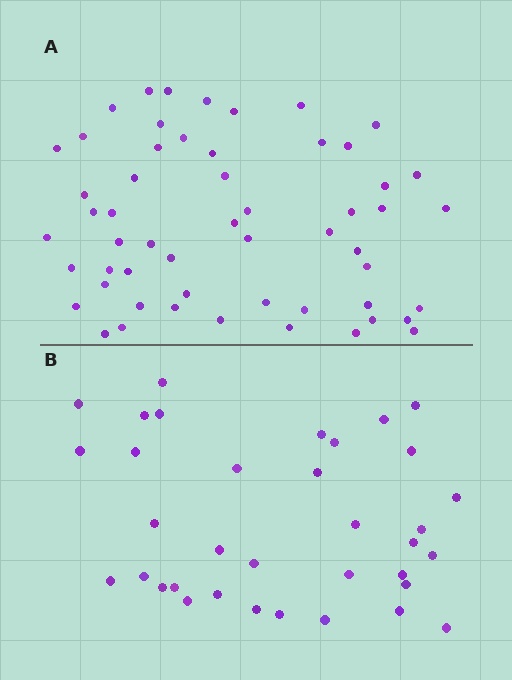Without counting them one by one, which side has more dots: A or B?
Region A (the top region) has more dots.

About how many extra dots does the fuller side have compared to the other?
Region A has approximately 20 more dots than region B.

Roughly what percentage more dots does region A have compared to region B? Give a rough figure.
About 55% more.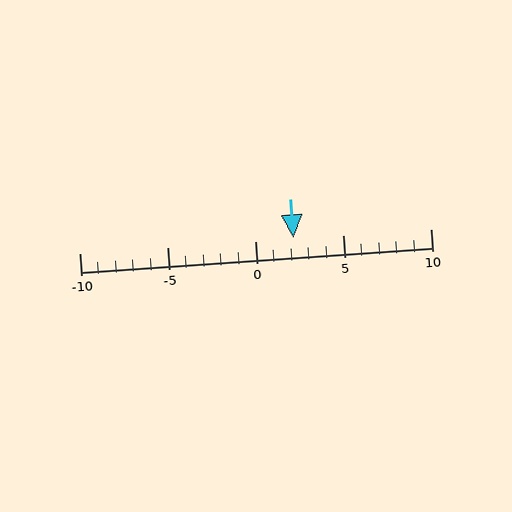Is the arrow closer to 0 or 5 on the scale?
The arrow is closer to 0.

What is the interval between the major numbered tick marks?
The major tick marks are spaced 5 units apart.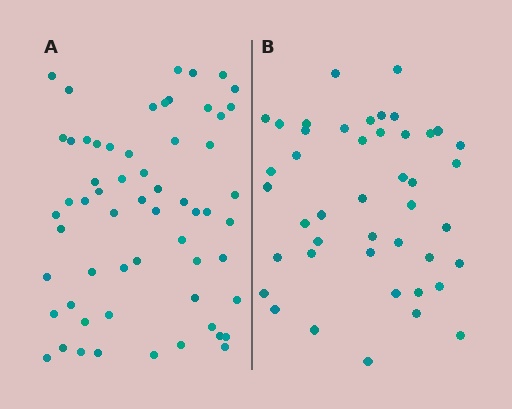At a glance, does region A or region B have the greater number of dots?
Region A (the left region) has more dots.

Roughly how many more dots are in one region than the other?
Region A has approximately 15 more dots than region B.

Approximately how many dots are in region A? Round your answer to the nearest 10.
About 60 dots.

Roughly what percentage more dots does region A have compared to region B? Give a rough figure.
About 35% more.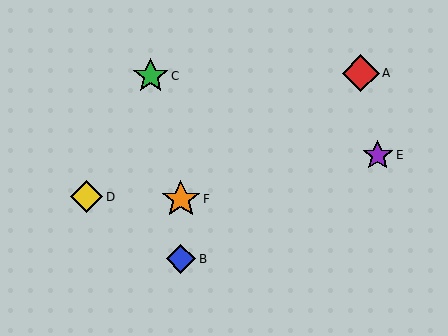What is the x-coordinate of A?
Object A is at x≈361.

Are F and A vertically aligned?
No, F is at x≈181 and A is at x≈361.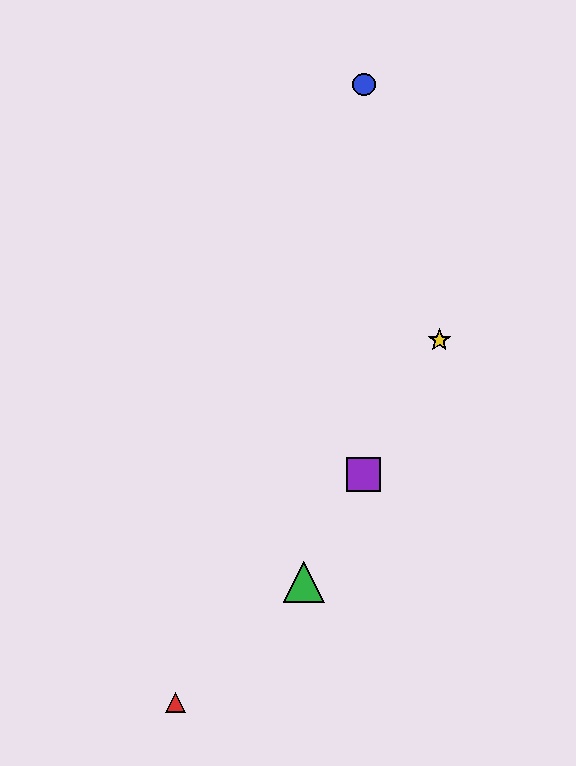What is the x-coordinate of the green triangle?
The green triangle is at x≈304.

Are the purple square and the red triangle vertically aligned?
No, the purple square is at x≈364 and the red triangle is at x≈176.